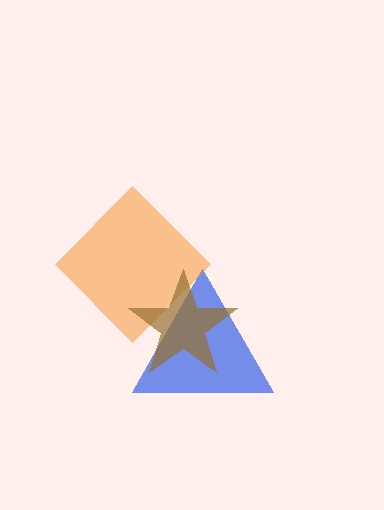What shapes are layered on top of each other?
The layered shapes are: a blue triangle, an orange diamond, a brown star.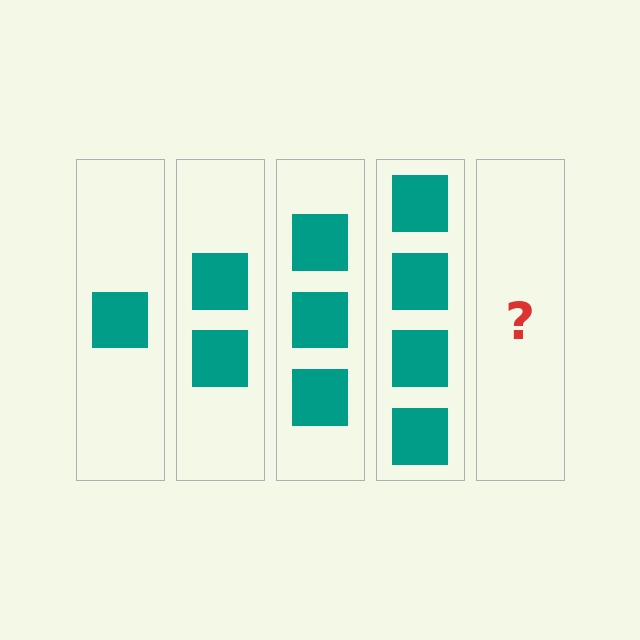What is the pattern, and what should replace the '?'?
The pattern is that each step adds one more square. The '?' should be 5 squares.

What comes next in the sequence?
The next element should be 5 squares.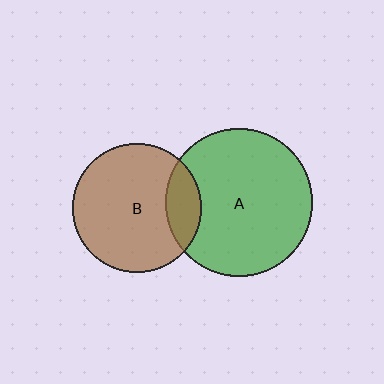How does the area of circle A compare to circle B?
Approximately 1.3 times.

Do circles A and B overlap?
Yes.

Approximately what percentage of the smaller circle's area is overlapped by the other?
Approximately 20%.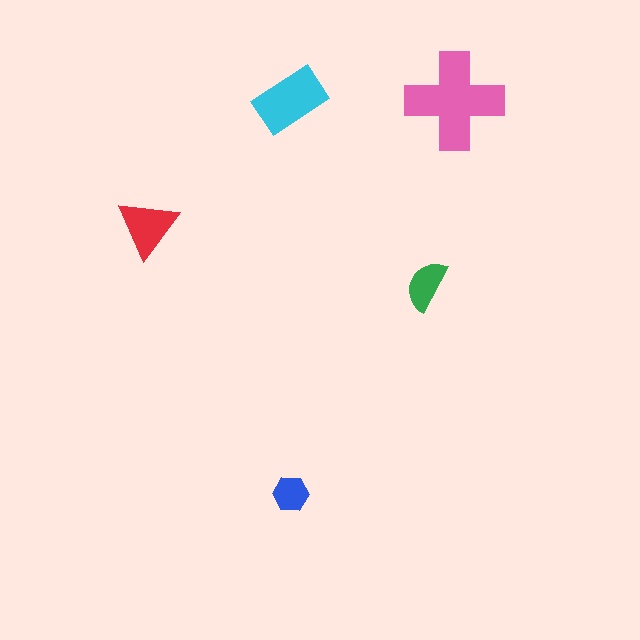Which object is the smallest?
The blue hexagon.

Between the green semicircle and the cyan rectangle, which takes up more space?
The cyan rectangle.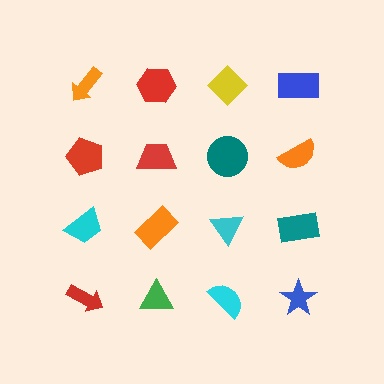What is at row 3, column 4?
A teal rectangle.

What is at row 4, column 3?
A cyan semicircle.